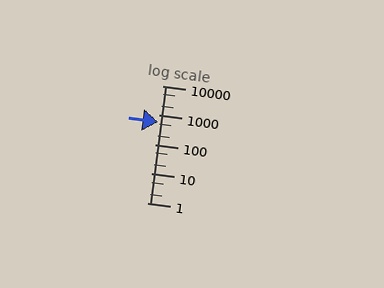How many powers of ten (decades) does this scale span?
The scale spans 4 decades, from 1 to 10000.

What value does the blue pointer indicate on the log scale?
The pointer indicates approximately 590.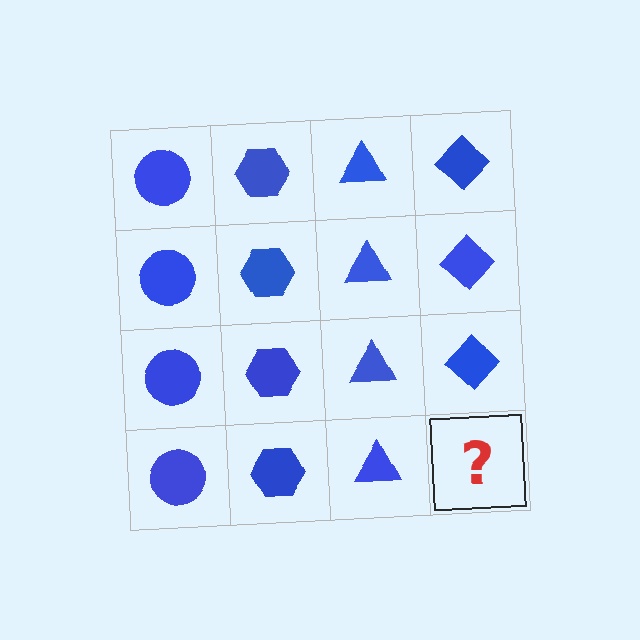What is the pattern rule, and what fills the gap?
The rule is that each column has a consistent shape. The gap should be filled with a blue diamond.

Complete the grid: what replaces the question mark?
The question mark should be replaced with a blue diamond.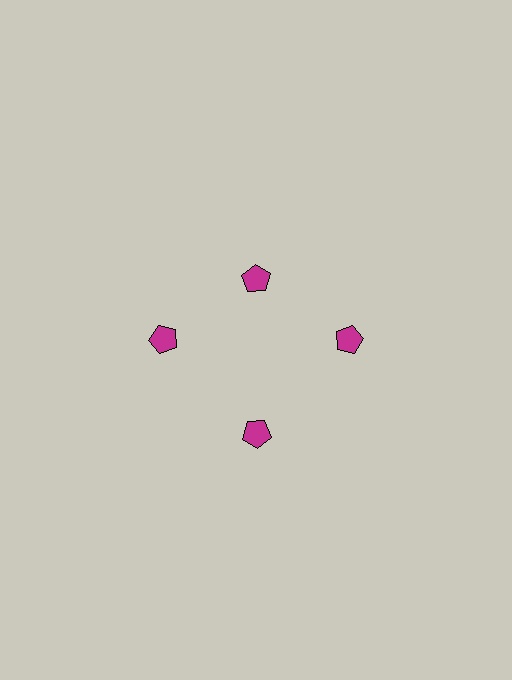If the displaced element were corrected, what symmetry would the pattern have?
It would have 4-fold rotational symmetry — the pattern would map onto itself every 90 degrees.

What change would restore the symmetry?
The symmetry would be restored by moving it outward, back onto the ring so that all 4 pentagons sit at equal angles and equal distance from the center.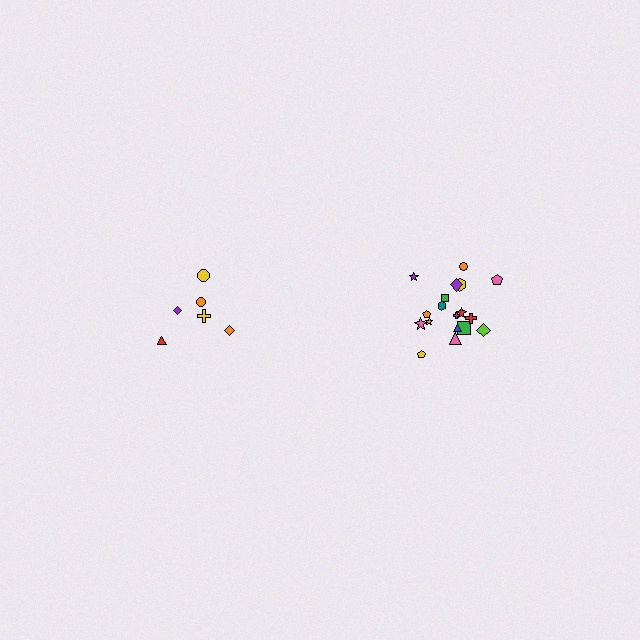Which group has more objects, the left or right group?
The right group.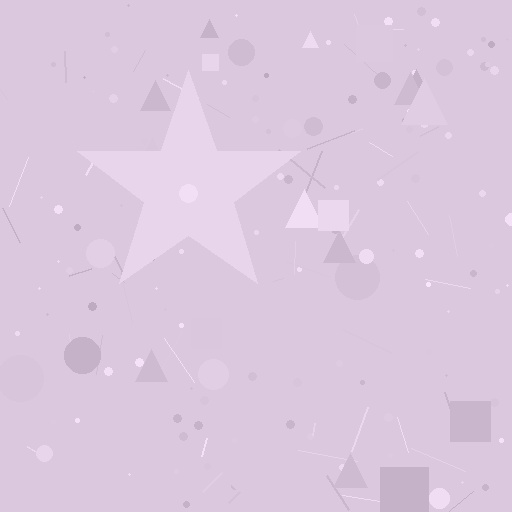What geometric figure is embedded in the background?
A star is embedded in the background.